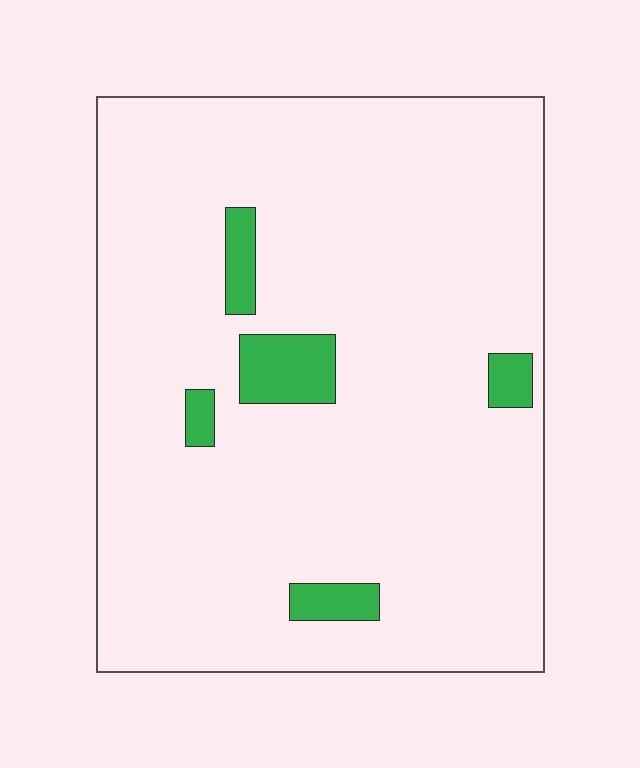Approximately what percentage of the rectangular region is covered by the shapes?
Approximately 5%.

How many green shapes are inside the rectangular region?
5.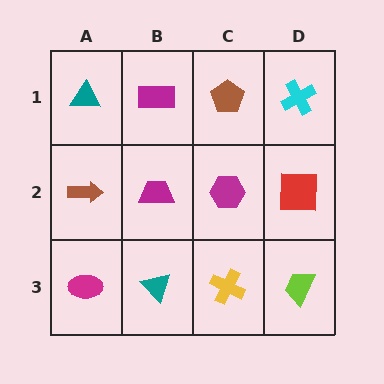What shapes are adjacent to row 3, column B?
A magenta trapezoid (row 2, column B), a magenta ellipse (row 3, column A), a yellow cross (row 3, column C).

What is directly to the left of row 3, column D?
A yellow cross.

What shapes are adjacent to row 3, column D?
A red square (row 2, column D), a yellow cross (row 3, column C).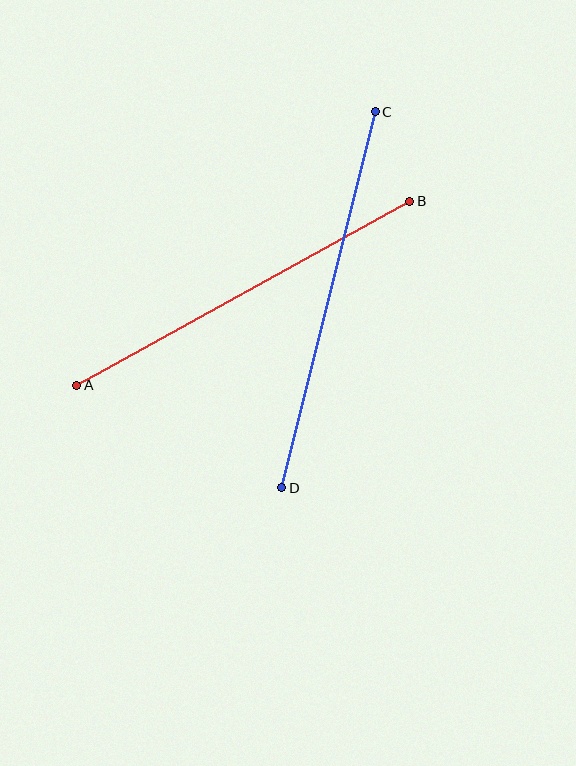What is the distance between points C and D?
The distance is approximately 388 pixels.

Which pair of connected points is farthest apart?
Points C and D are farthest apart.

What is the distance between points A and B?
The distance is approximately 380 pixels.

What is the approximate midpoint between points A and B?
The midpoint is at approximately (243, 293) pixels.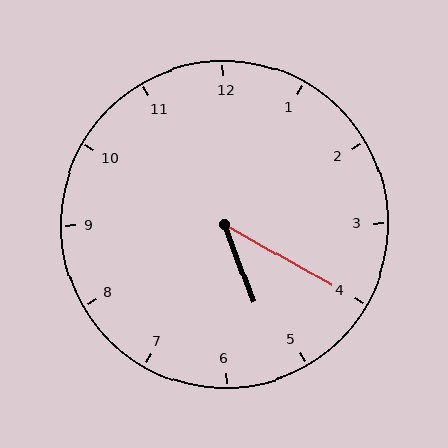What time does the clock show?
5:20.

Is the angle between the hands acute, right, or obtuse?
It is acute.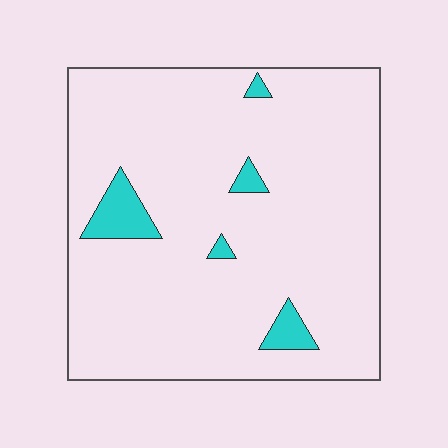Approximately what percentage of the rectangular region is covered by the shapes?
Approximately 5%.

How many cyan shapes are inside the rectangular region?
5.